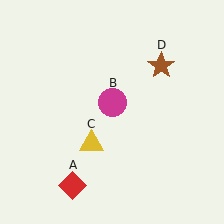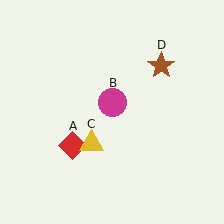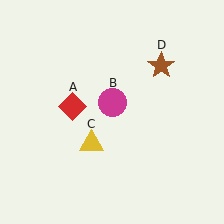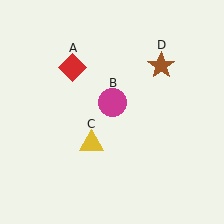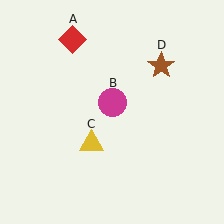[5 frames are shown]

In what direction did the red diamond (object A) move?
The red diamond (object A) moved up.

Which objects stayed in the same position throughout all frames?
Magenta circle (object B) and yellow triangle (object C) and brown star (object D) remained stationary.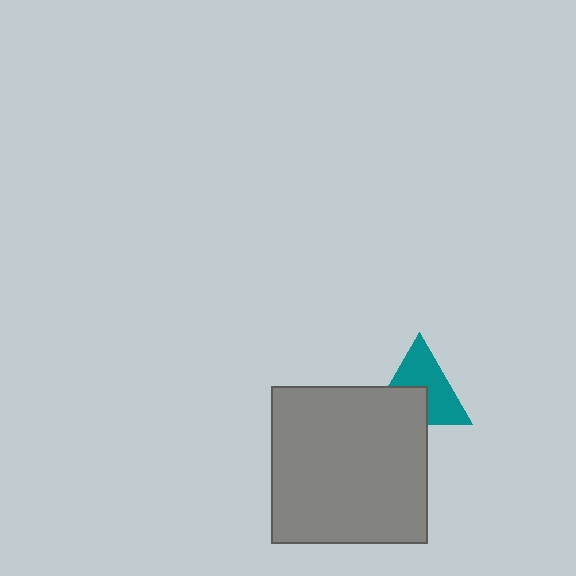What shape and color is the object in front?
The object in front is a gray square.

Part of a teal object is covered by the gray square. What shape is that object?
It is a triangle.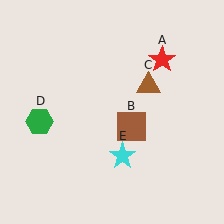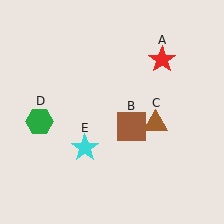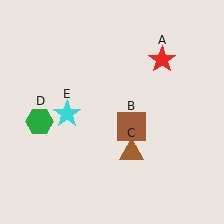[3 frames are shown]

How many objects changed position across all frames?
2 objects changed position: brown triangle (object C), cyan star (object E).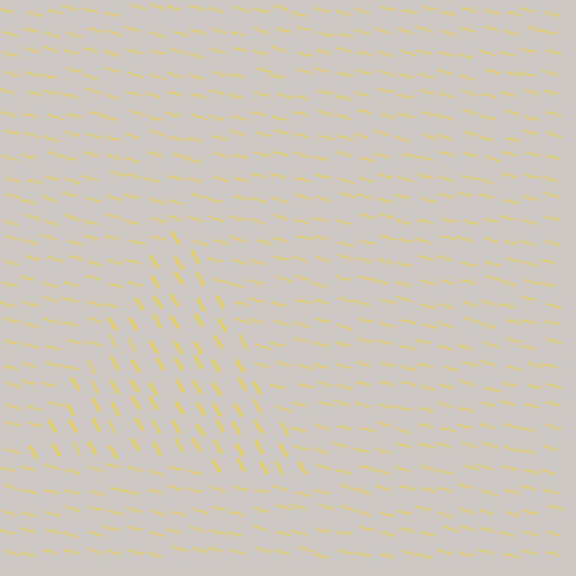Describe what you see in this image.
The image is filled with small yellow line segments. A triangle region in the image has lines oriented differently from the surrounding lines, creating a visible texture boundary.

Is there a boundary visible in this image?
Yes, there is a texture boundary formed by a change in line orientation.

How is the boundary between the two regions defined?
The boundary is defined purely by a change in line orientation (approximately 45 degrees difference). All lines are the same color and thickness.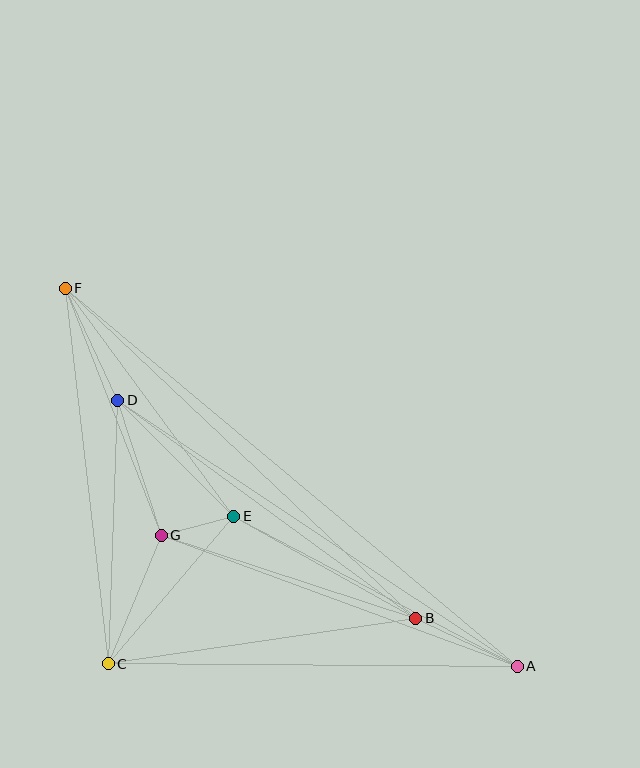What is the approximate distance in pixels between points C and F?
The distance between C and F is approximately 378 pixels.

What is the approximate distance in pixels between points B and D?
The distance between B and D is approximately 369 pixels.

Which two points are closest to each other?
Points E and G are closest to each other.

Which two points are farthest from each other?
Points A and F are farthest from each other.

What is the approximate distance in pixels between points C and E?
The distance between C and E is approximately 194 pixels.